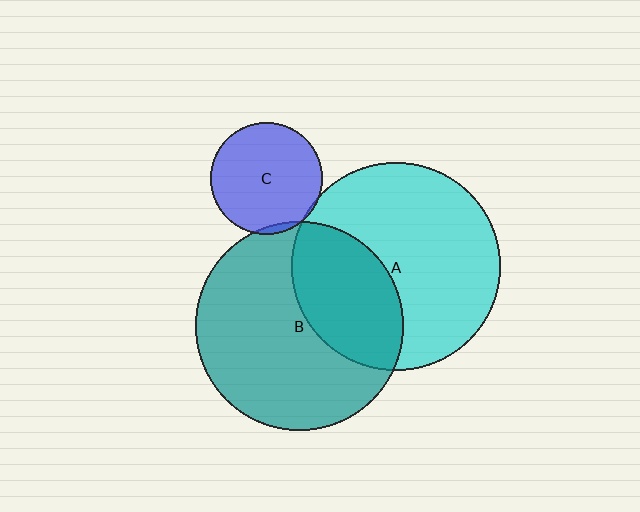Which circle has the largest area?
Circle A (cyan).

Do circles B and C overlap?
Yes.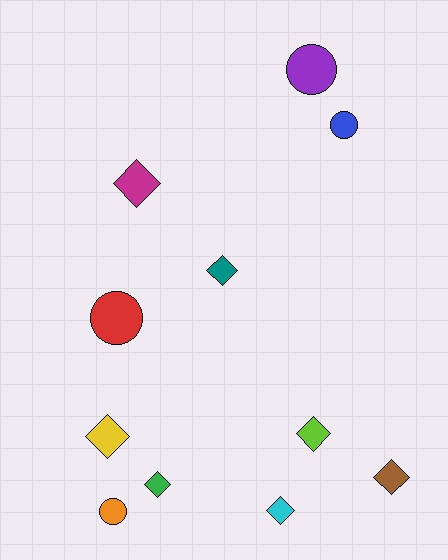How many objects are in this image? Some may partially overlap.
There are 11 objects.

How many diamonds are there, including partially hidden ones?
There are 7 diamonds.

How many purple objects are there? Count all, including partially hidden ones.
There is 1 purple object.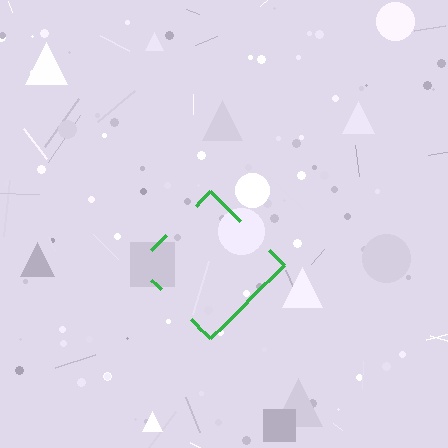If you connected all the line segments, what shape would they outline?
They would outline a diamond.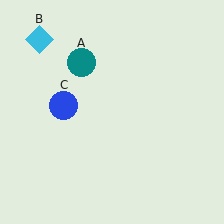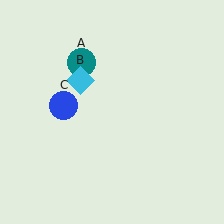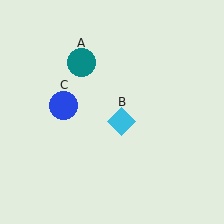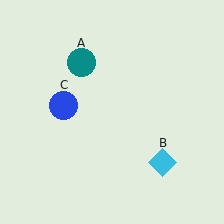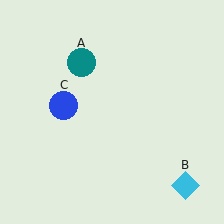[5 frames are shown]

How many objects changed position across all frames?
1 object changed position: cyan diamond (object B).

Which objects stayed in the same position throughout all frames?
Teal circle (object A) and blue circle (object C) remained stationary.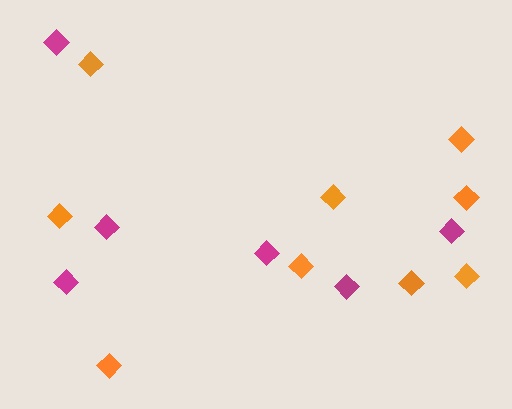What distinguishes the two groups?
There are 2 groups: one group of orange diamonds (9) and one group of magenta diamonds (6).